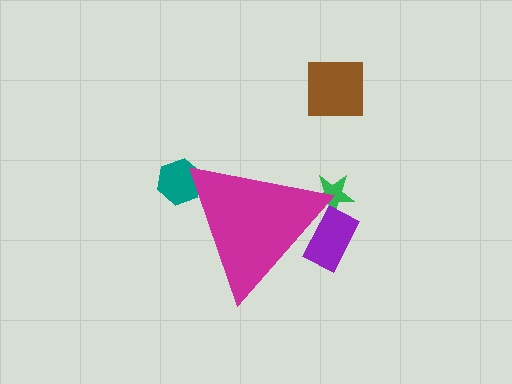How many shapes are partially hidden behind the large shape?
3 shapes are partially hidden.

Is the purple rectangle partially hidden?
Yes, the purple rectangle is partially hidden behind the magenta triangle.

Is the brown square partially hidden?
No, the brown square is fully visible.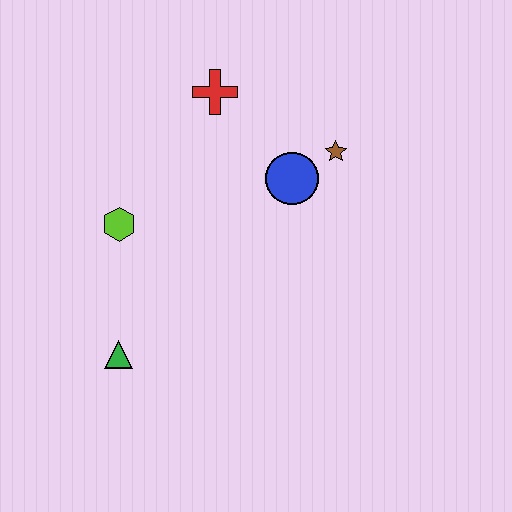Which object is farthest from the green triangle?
The brown star is farthest from the green triangle.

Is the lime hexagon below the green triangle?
No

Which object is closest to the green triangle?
The lime hexagon is closest to the green triangle.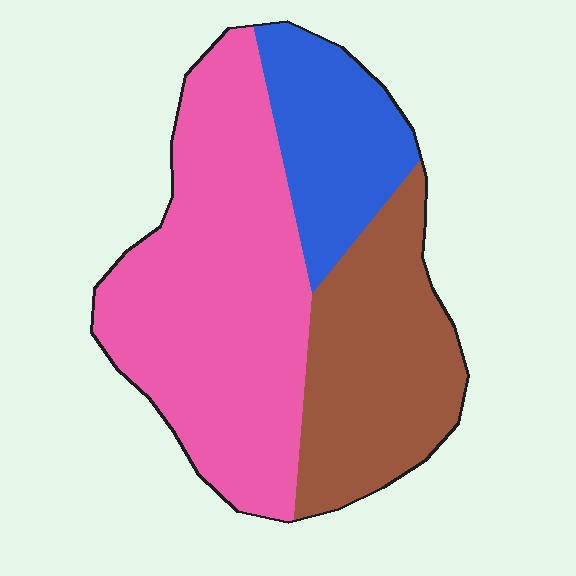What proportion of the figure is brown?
Brown takes up about one third (1/3) of the figure.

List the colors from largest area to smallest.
From largest to smallest: pink, brown, blue.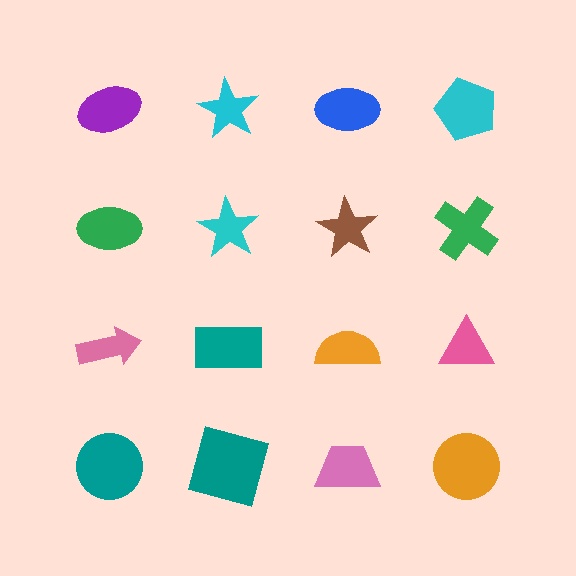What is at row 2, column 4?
A green cross.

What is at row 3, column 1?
A pink arrow.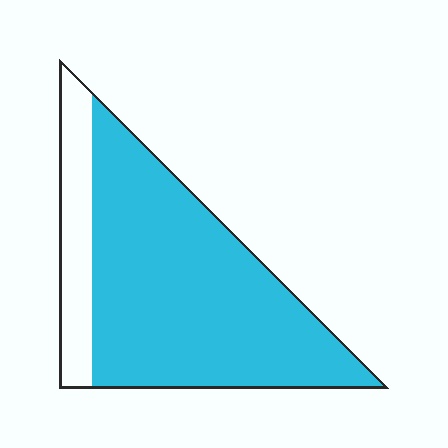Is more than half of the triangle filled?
Yes.